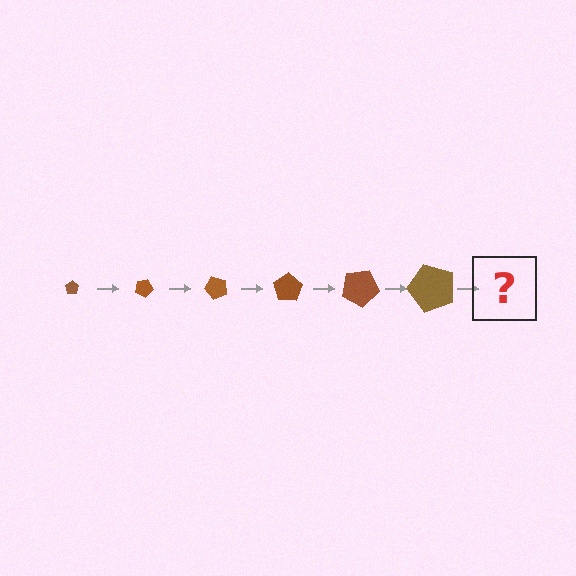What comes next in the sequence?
The next element should be a pentagon, larger than the previous one and rotated 150 degrees from the start.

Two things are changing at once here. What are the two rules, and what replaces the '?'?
The two rules are that the pentagon grows larger each step and it rotates 25 degrees each step. The '?' should be a pentagon, larger than the previous one and rotated 150 degrees from the start.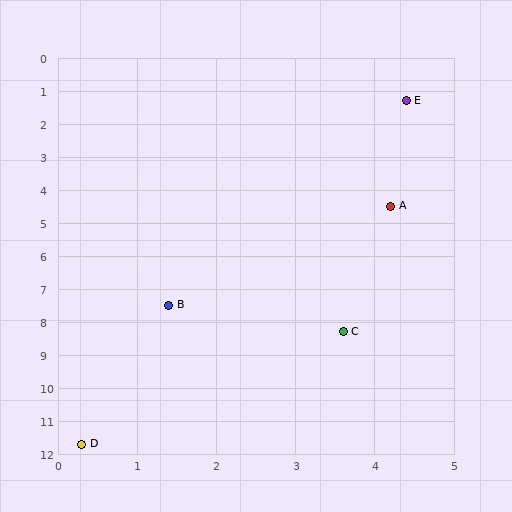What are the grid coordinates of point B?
Point B is at approximately (1.4, 7.5).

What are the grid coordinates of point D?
Point D is at approximately (0.3, 11.7).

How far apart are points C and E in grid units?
Points C and E are about 7.0 grid units apart.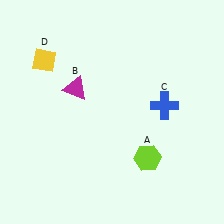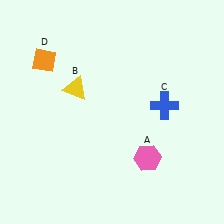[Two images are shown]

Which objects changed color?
A changed from lime to pink. B changed from magenta to yellow. D changed from yellow to orange.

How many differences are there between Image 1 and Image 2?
There are 3 differences between the two images.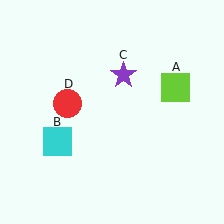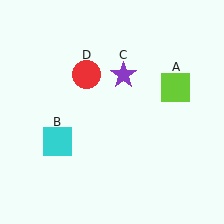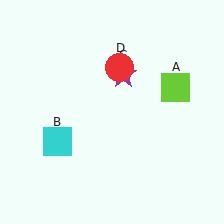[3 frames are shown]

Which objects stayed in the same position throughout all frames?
Lime square (object A) and cyan square (object B) and purple star (object C) remained stationary.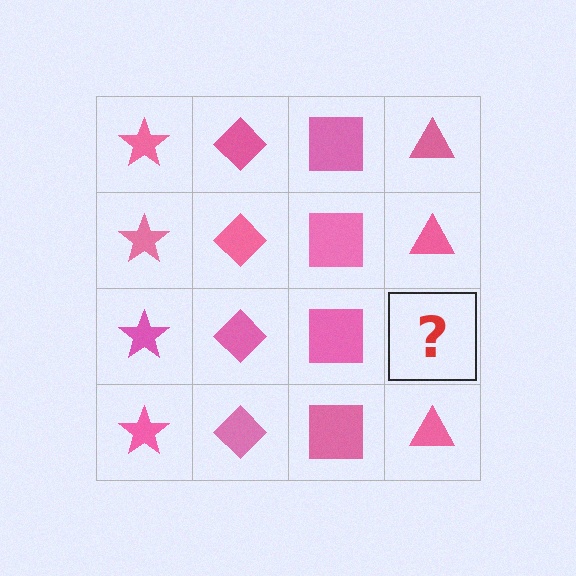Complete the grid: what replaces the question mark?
The question mark should be replaced with a pink triangle.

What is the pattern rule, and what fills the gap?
The rule is that each column has a consistent shape. The gap should be filled with a pink triangle.